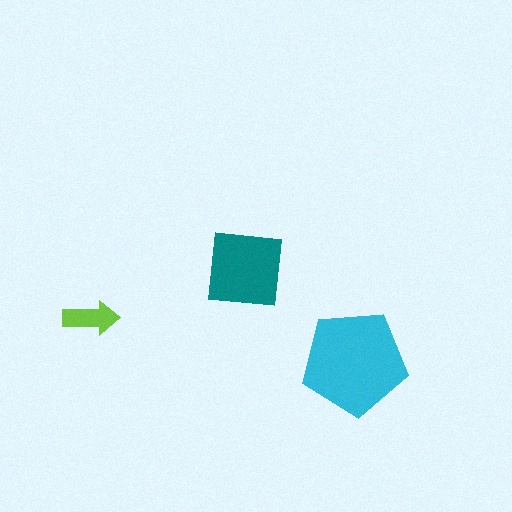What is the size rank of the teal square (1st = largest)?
2nd.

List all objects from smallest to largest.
The lime arrow, the teal square, the cyan pentagon.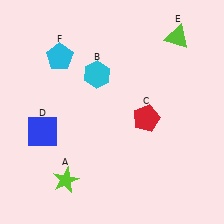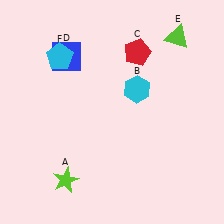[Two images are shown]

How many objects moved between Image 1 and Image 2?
3 objects moved between the two images.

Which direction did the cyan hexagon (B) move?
The cyan hexagon (B) moved right.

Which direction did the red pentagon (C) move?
The red pentagon (C) moved up.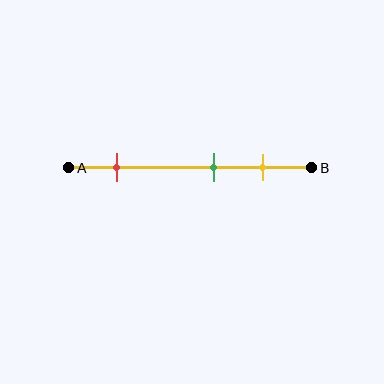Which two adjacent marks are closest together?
The green and yellow marks are the closest adjacent pair.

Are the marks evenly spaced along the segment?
No, the marks are not evenly spaced.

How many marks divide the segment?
There are 3 marks dividing the segment.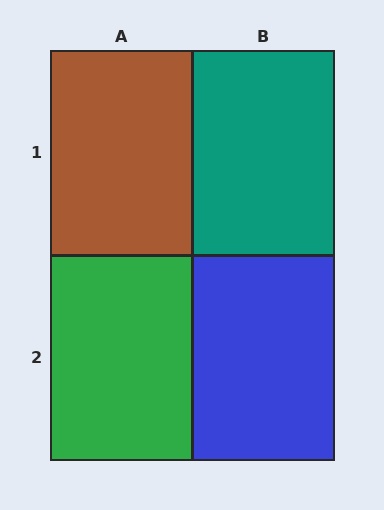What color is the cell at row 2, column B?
Blue.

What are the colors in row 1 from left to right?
Brown, teal.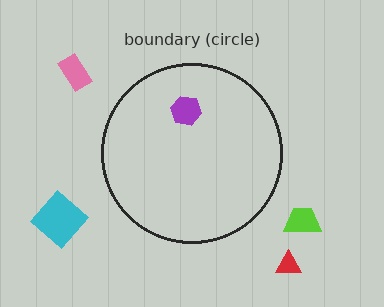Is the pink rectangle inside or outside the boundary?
Outside.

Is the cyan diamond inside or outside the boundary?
Outside.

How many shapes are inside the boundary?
1 inside, 4 outside.